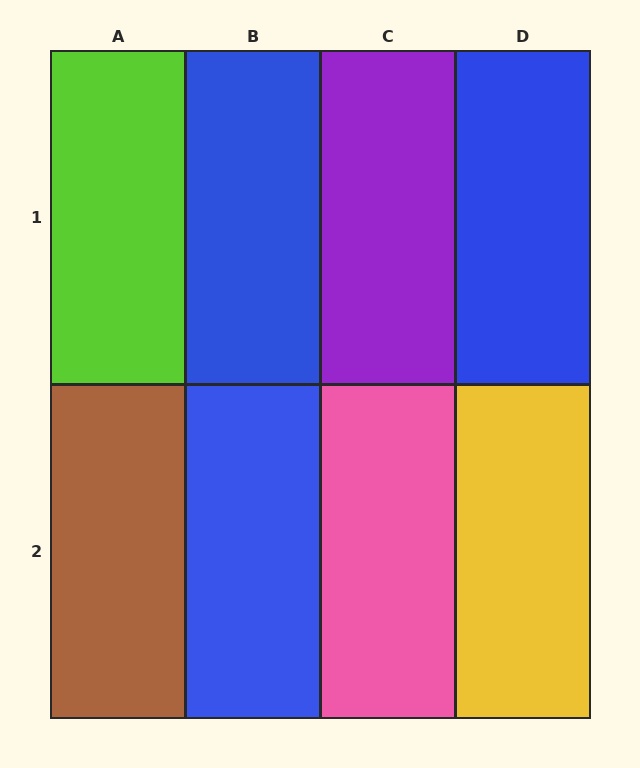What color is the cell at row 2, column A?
Brown.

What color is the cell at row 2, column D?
Yellow.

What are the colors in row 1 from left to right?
Lime, blue, purple, blue.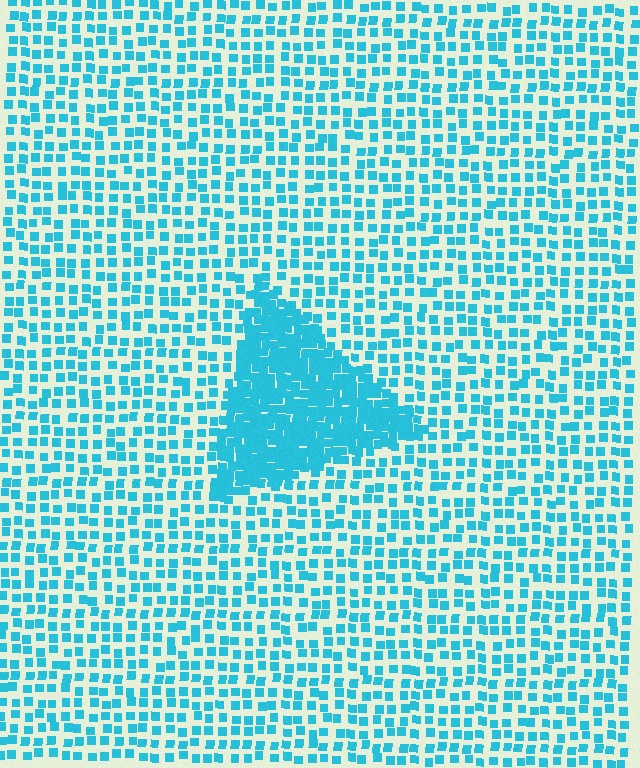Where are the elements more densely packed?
The elements are more densely packed inside the triangle boundary.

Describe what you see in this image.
The image contains small cyan elements arranged at two different densities. A triangle-shaped region is visible where the elements are more densely packed than the surrounding area.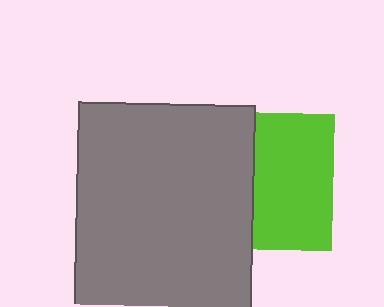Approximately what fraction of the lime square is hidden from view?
Roughly 43% of the lime square is hidden behind the gray rectangle.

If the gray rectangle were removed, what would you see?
You would see the complete lime square.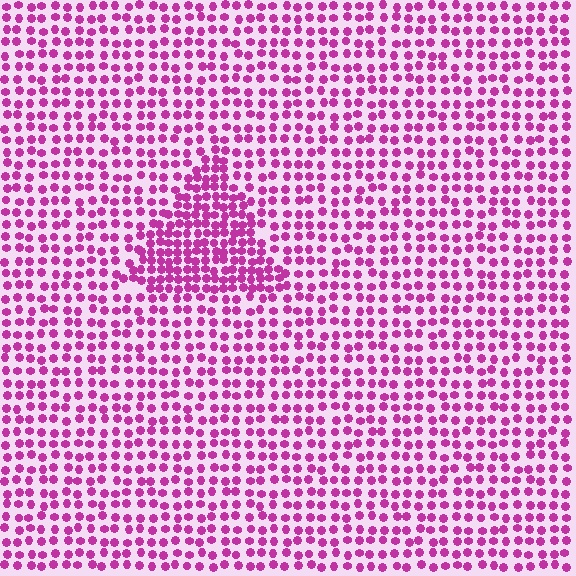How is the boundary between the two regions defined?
The boundary is defined by a change in element density (approximately 1.8x ratio). All elements are the same color, size, and shape.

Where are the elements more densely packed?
The elements are more densely packed inside the triangle boundary.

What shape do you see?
I see a triangle.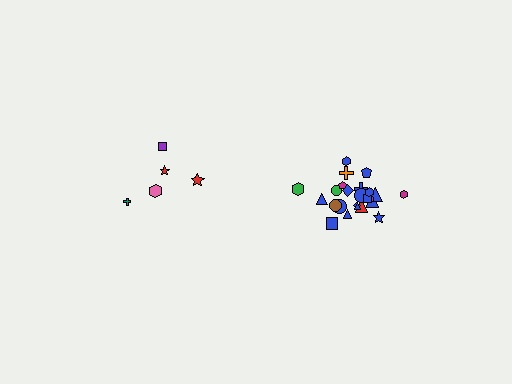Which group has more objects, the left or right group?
The right group.